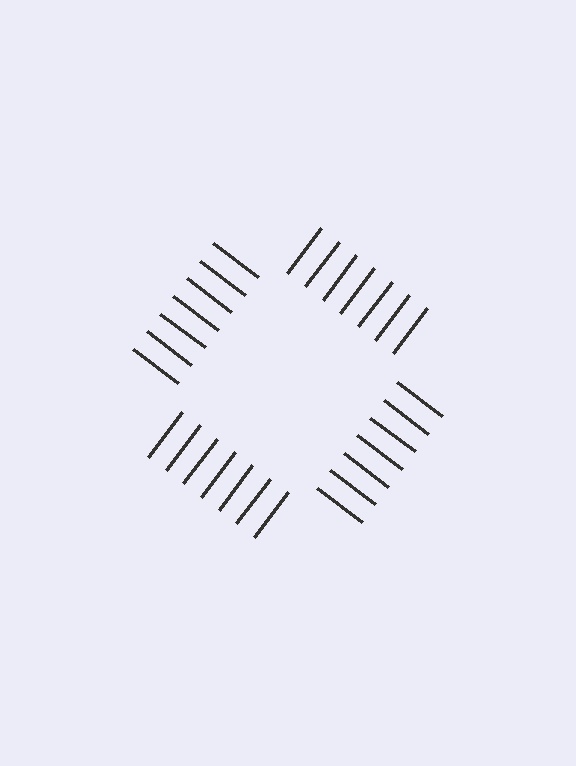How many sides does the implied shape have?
4 sides — the line-ends trace a square.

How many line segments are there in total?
28 — 7 along each of the 4 edges.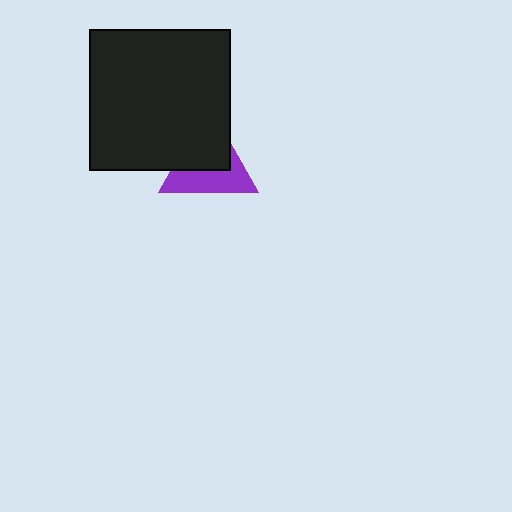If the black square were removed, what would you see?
You would see the complete purple triangle.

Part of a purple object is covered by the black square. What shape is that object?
It is a triangle.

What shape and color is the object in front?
The object in front is a black square.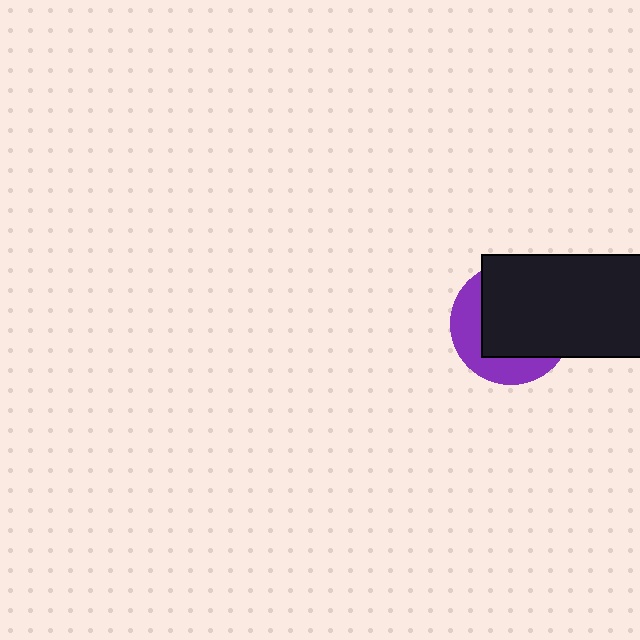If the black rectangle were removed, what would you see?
You would see the complete purple circle.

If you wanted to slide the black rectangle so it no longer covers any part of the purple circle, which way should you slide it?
Slide it toward the upper-right — that is the most direct way to separate the two shapes.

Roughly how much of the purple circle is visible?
A small part of it is visible (roughly 35%).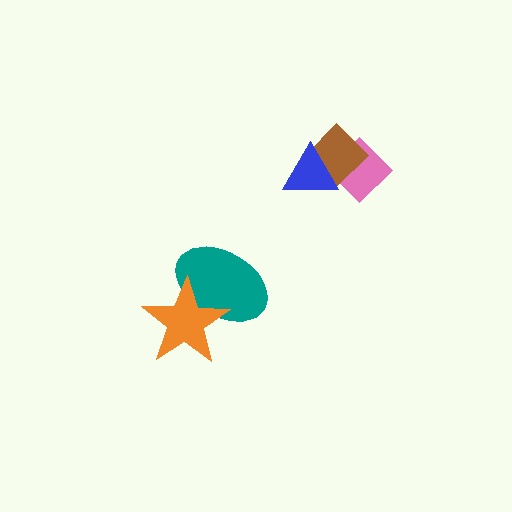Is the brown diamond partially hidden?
Yes, it is partially covered by another shape.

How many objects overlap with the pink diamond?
2 objects overlap with the pink diamond.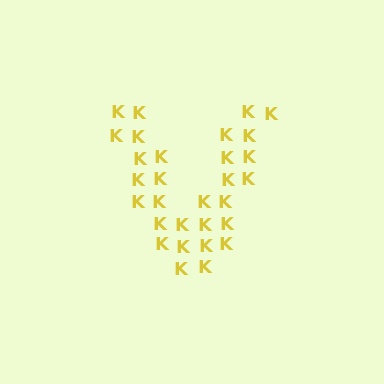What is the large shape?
The large shape is the letter V.